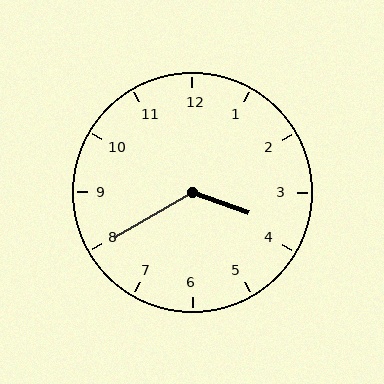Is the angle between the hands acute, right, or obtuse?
It is obtuse.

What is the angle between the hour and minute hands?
Approximately 130 degrees.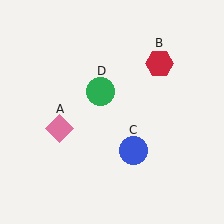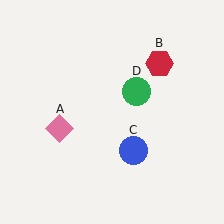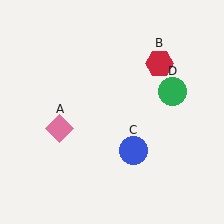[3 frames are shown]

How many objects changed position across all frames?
1 object changed position: green circle (object D).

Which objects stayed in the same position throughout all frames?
Pink diamond (object A) and red hexagon (object B) and blue circle (object C) remained stationary.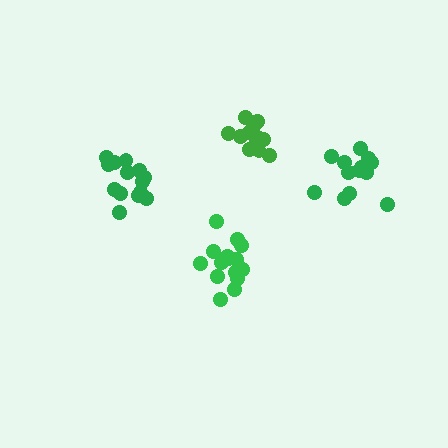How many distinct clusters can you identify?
There are 4 distinct clusters.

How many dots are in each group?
Group 1: 13 dots, Group 2: 13 dots, Group 3: 14 dots, Group 4: 15 dots (55 total).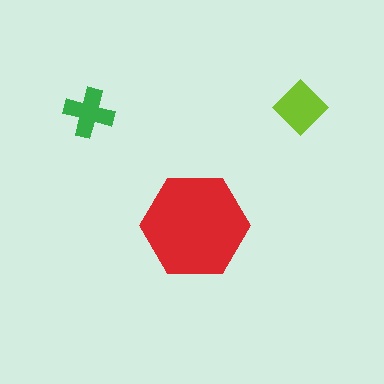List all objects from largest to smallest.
The red hexagon, the lime diamond, the green cross.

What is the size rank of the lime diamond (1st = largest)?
2nd.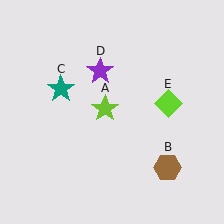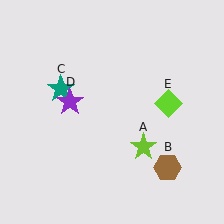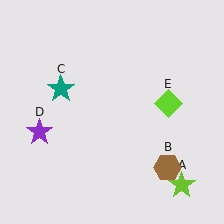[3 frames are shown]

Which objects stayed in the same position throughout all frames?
Brown hexagon (object B) and teal star (object C) and lime diamond (object E) remained stationary.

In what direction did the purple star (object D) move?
The purple star (object D) moved down and to the left.